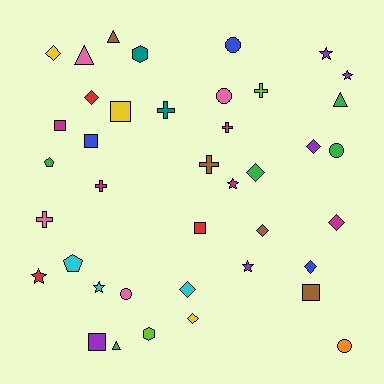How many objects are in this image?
There are 40 objects.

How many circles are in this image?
There are 5 circles.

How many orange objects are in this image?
There is 1 orange object.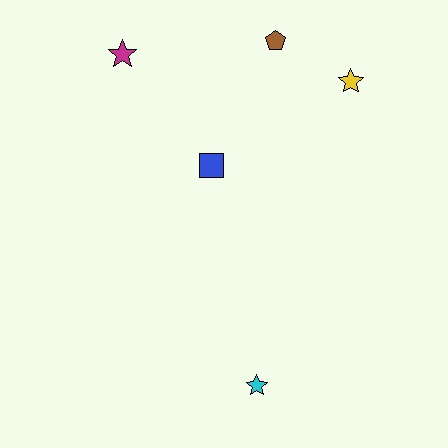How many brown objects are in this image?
There is 1 brown object.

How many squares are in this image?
There is 1 square.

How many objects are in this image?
There are 5 objects.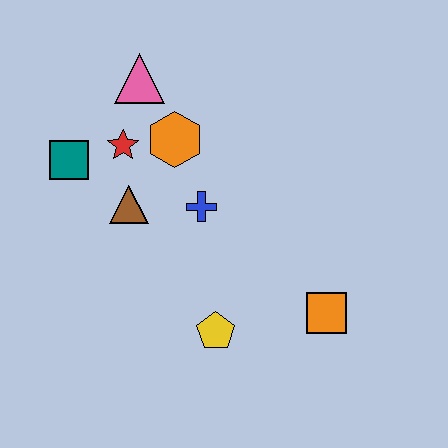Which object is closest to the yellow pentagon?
The orange square is closest to the yellow pentagon.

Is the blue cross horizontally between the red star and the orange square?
Yes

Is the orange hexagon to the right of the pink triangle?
Yes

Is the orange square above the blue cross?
No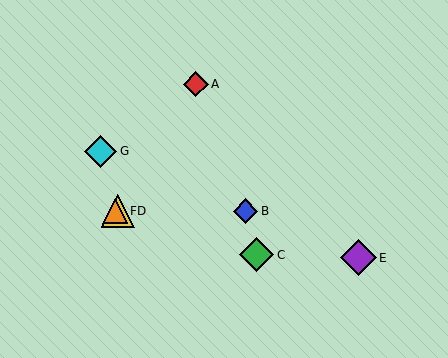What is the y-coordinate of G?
Object G is at y≈151.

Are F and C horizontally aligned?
No, F is at y≈211 and C is at y≈255.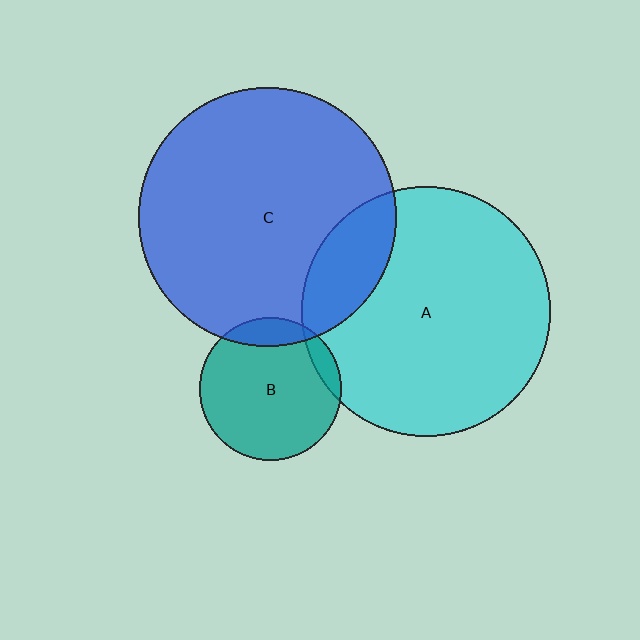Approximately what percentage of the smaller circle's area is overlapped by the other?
Approximately 10%.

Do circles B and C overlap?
Yes.